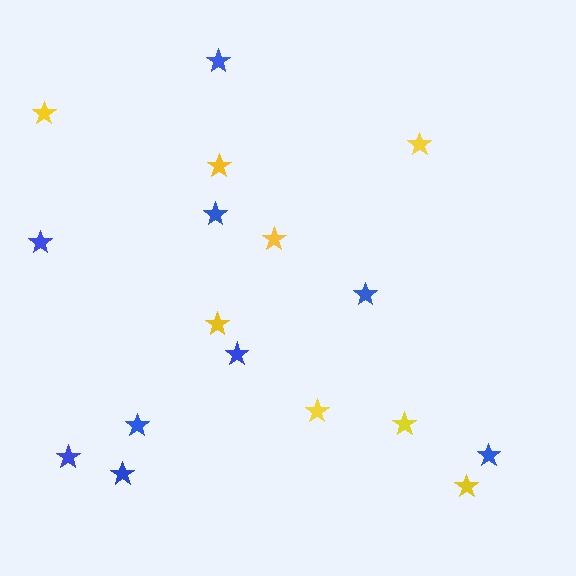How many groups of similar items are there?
There are 2 groups: one group of yellow stars (8) and one group of blue stars (9).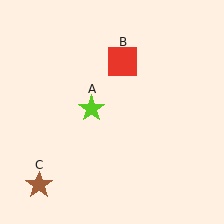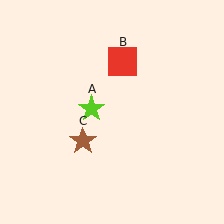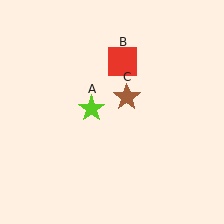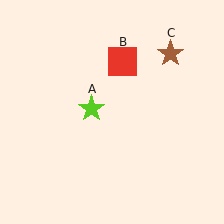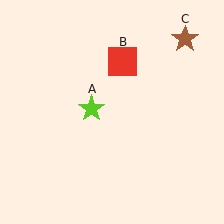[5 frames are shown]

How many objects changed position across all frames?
1 object changed position: brown star (object C).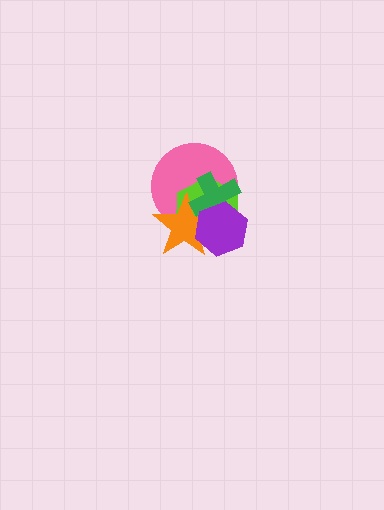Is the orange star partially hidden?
Yes, it is partially covered by another shape.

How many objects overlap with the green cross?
4 objects overlap with the green cross.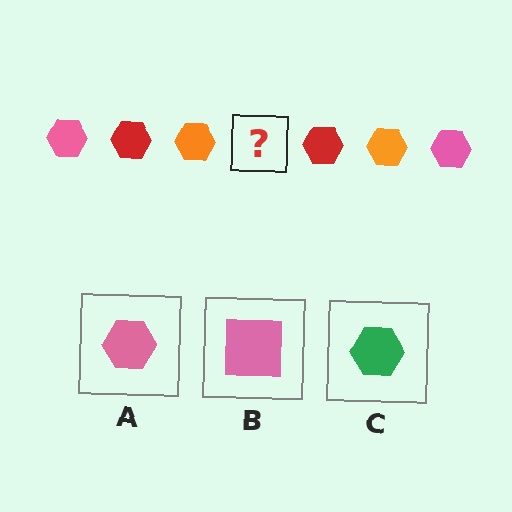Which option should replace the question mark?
Option A.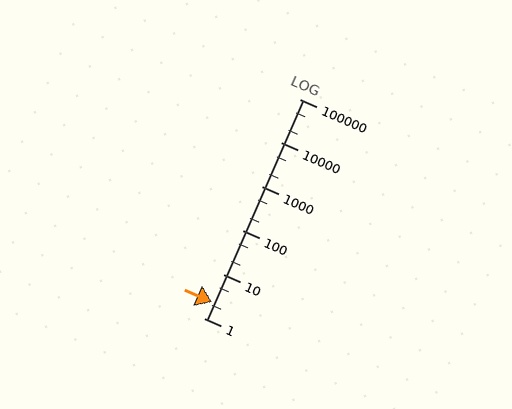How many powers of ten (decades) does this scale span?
The scale spans 5 decades, from 1 to 100000.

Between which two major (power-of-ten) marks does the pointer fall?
The pointer is between 1 and 10.